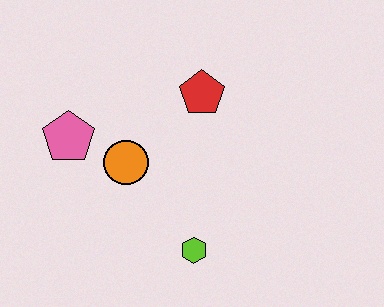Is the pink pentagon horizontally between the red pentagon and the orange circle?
No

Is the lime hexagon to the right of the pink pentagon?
Yes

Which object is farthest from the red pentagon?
The lime hexagon is farthest from the red pentagon.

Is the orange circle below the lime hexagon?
No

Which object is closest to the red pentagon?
The orange circle is closest to the red pentagon.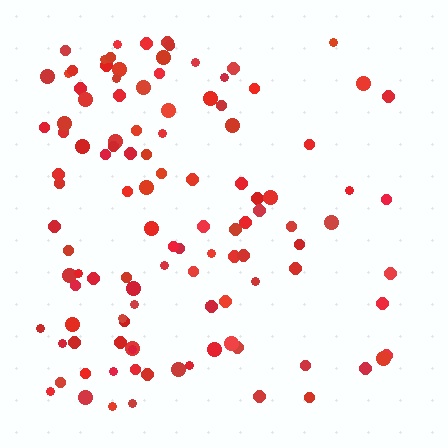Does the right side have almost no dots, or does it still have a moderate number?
Still a moderate number, just noticeably fewer than the left.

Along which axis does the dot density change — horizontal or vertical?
Horizontal.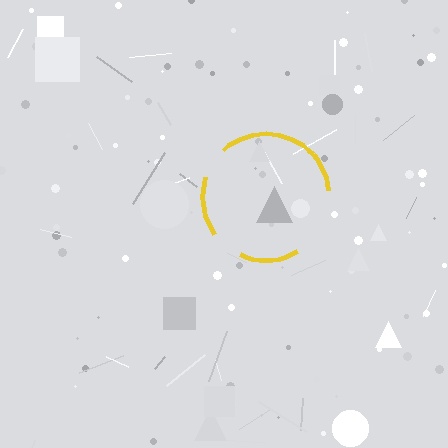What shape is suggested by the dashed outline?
The dashed outline suggests a circle.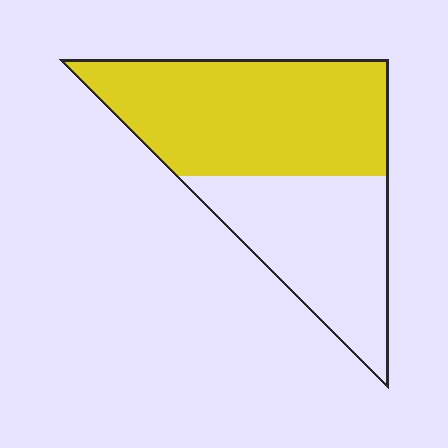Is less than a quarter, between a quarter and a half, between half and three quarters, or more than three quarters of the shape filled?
Between half and three quarters.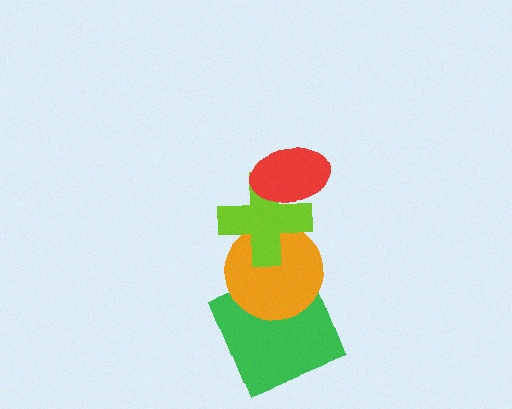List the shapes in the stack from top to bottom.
From top to bottom: the red ellipse, the lime cross, the orange circle, the green square.